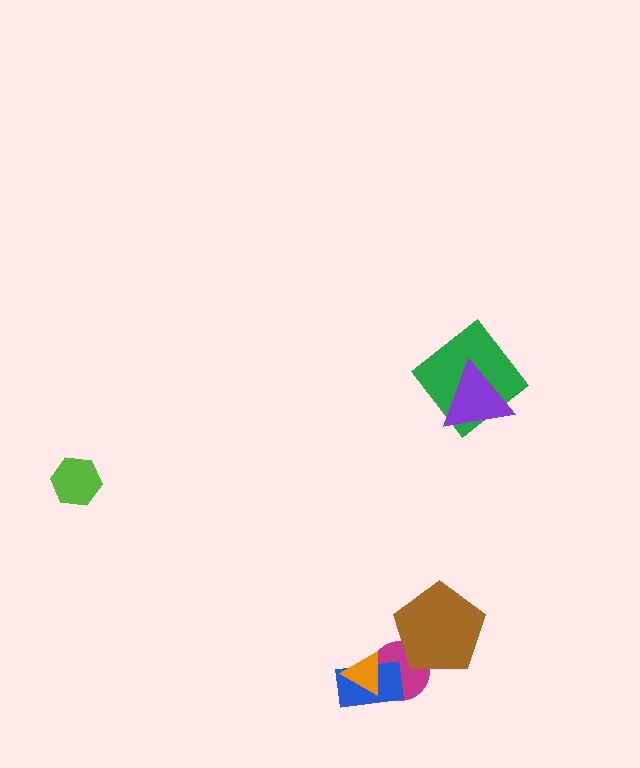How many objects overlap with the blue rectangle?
2 objects overlap with the blue rectangle.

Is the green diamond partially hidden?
Yes, it is partially covered by another shape.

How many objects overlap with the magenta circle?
3 objects overlap with the magenta circle.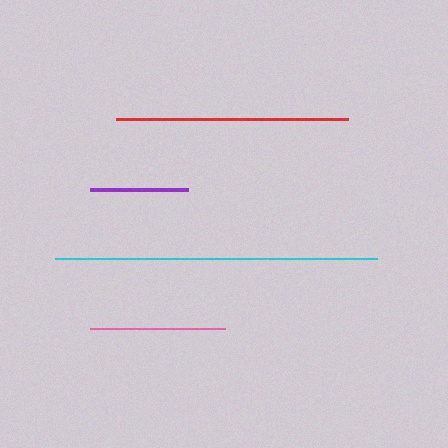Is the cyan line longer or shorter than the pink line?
The cyan line is longer than the pink line.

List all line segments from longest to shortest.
From longest to shortest: cyan, red, pink, purple.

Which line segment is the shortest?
The purple line is the shortest at approximately 99 pixels.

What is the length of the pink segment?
The pink segment is approximately 135 pixels long.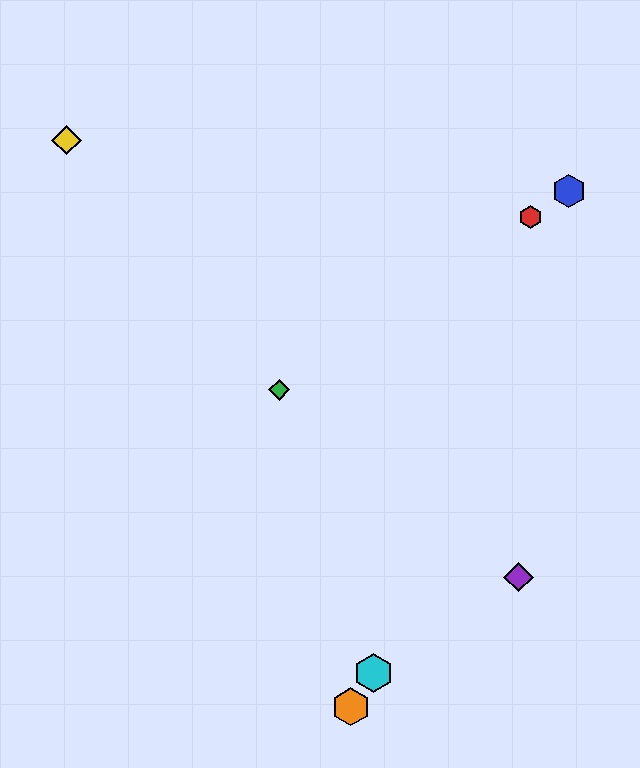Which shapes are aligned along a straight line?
The red hexagon, the blue hexagon, the green diamond are aligned along a straight line.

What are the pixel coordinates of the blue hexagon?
The blue hexagon is at (569, 191).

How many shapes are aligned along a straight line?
3 shapes (the red hexagon, the blue hexagon, the green diamond) are aligned along a straight line.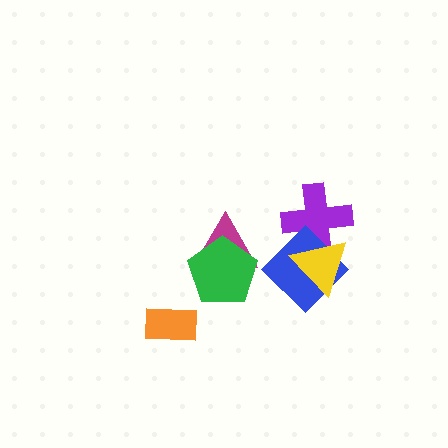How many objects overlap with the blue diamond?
2 objects overlap with the blue diamond.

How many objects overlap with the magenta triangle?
1 object overlaps with the magenta triangle.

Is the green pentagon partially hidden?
No, no other shape covers it.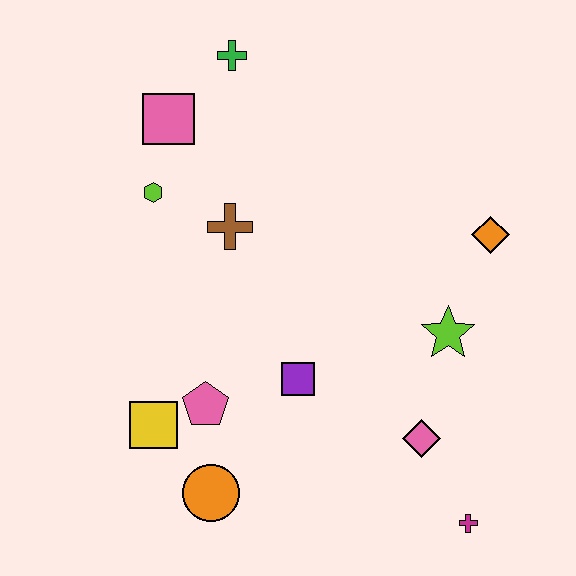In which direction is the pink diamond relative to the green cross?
The pink diamond is below the green cross.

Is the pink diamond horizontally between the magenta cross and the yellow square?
Yes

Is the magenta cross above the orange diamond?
No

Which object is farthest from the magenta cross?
The green cross is farthest from the magenta cross.